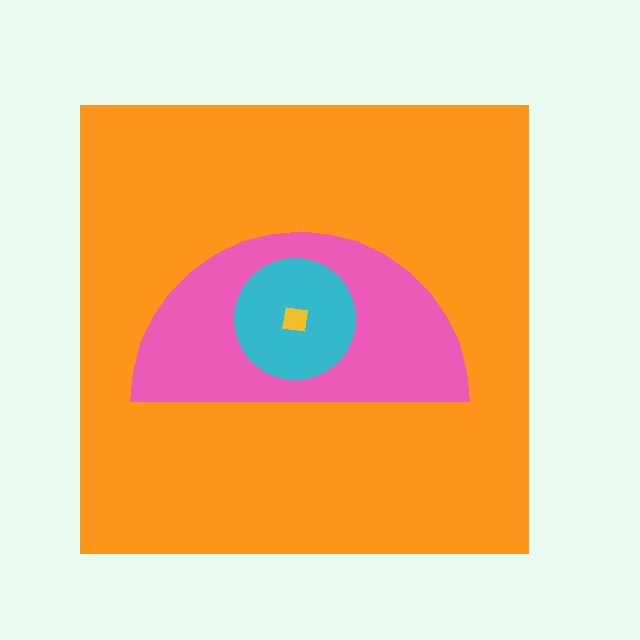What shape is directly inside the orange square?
The pink semicircle.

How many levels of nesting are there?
4.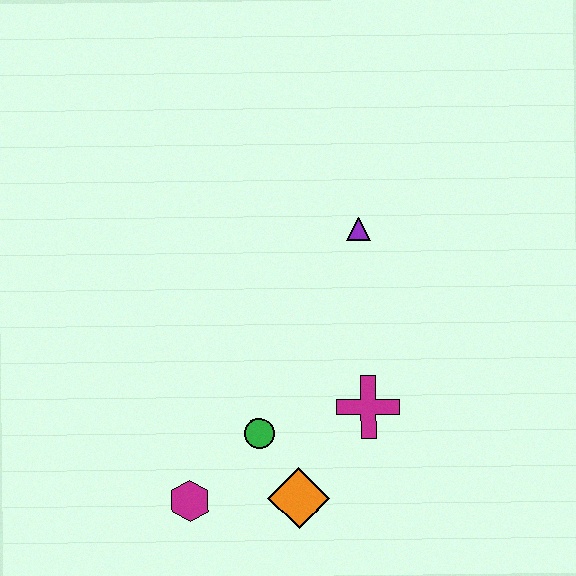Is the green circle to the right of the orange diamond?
No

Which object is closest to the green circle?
The orange diamond is closest to the green circle.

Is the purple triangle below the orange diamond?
No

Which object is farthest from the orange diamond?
The purple triangle is farthest from the orange diamond.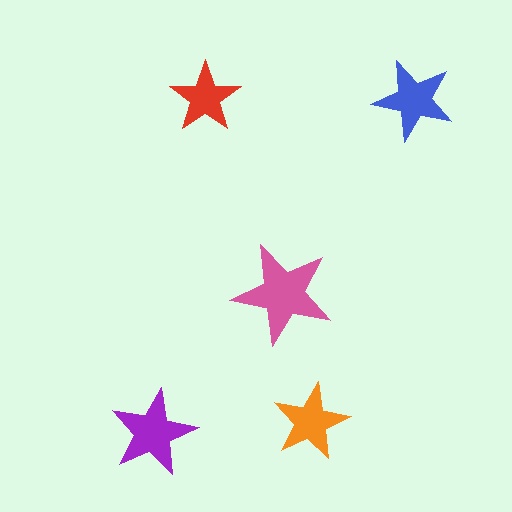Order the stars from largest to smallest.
the pink one, the purple one, the blue one, the orange one, the red one.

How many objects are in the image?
There are 5 objects in the image.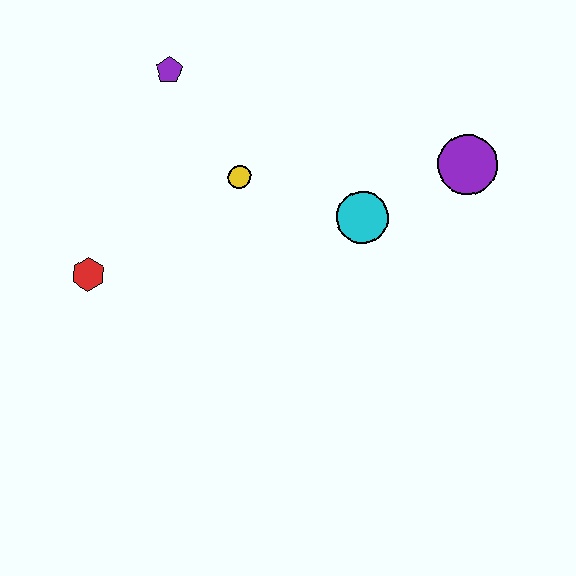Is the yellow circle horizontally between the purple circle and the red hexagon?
Yes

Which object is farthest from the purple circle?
The red hexagon is farthest from the purple circle.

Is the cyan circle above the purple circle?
No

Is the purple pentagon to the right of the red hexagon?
Yes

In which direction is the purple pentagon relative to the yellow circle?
The purple pentagon is above the yellow circle.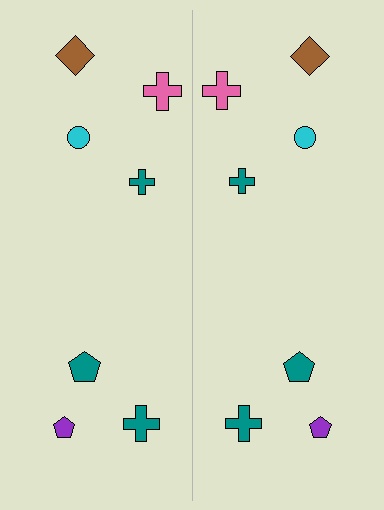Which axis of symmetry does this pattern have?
The pattern has a vertical axis of symmetry running through the center of the image.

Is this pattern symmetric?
Yes, this pattern has bilateral (reflection) symmetry.